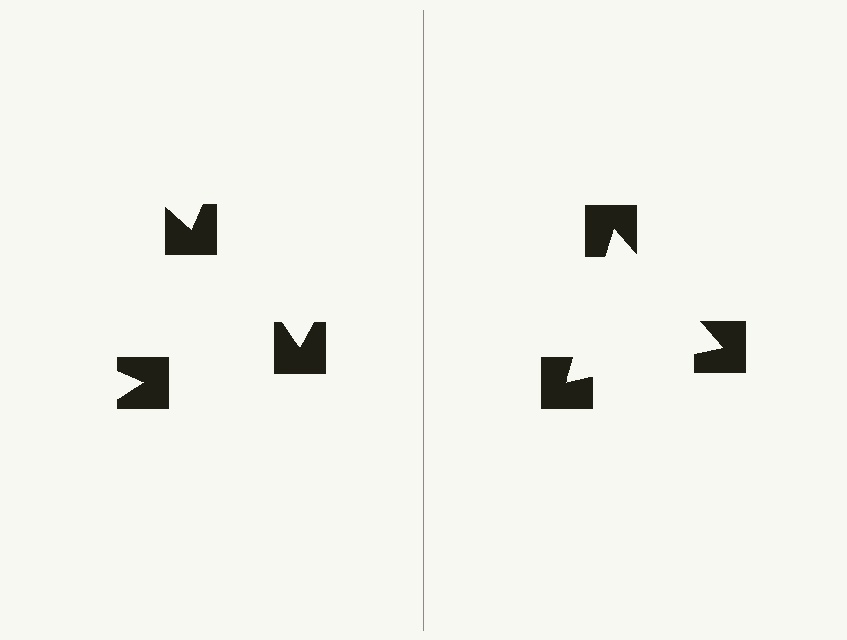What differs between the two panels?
The notched squares are positioned identically on both sides; only the wedge orientations differ. On the right they align to a triangle; on the left they are misaligned.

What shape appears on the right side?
An illusory triangle.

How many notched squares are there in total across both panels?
6 — 3 on each side.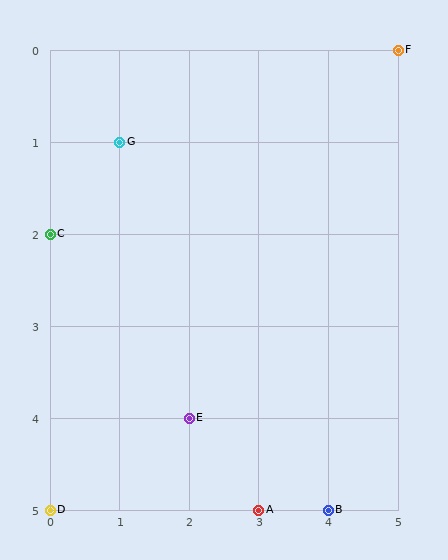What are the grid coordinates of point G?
Point G is at grid coordinates (1, 1).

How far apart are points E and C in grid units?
Points E and C are 2 columns and 2 rows apart (about 2.8 grid units diagonally).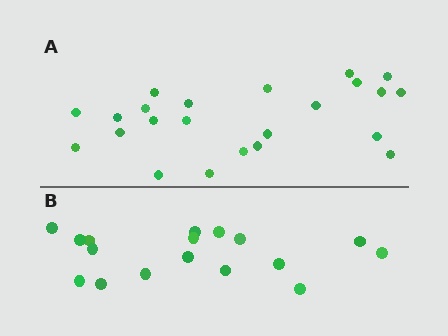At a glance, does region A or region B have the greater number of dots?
Region A (the top region) has more dots.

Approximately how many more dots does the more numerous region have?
Region A has about 6 more dots than region B.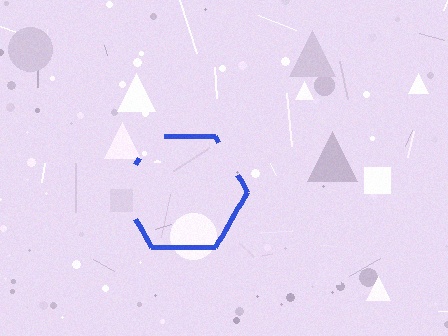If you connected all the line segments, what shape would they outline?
They would outline a hexagon.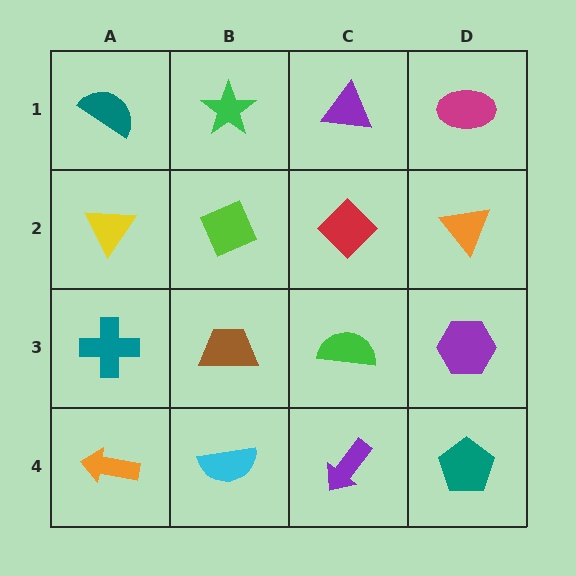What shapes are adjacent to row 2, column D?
A magenta ellipse (row 1, column D), a purple hexagon (row 3, column D), a red diamond (row 2, column C).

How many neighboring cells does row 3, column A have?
3.